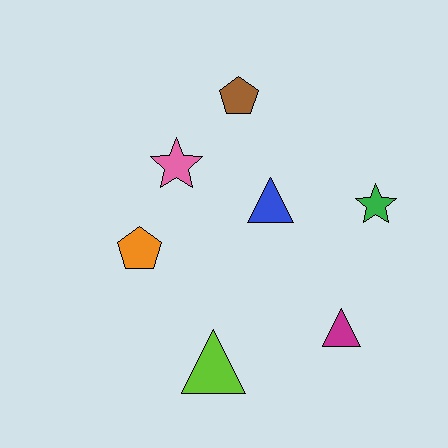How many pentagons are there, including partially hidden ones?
There are 2 pentagons.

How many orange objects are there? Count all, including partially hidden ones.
There is 1 orange object.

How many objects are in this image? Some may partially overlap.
There are 7 objects.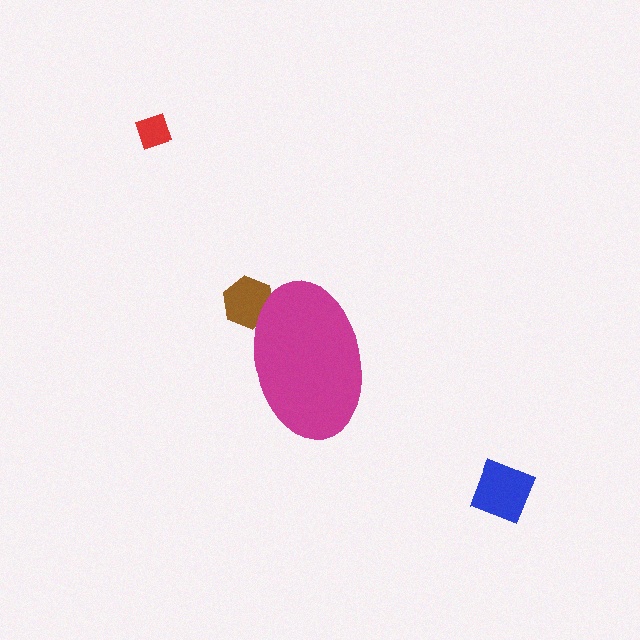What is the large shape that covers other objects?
A magenta ellipse.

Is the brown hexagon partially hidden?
Yes, the brown hexagon is partially hidden behind the magenta ellipse.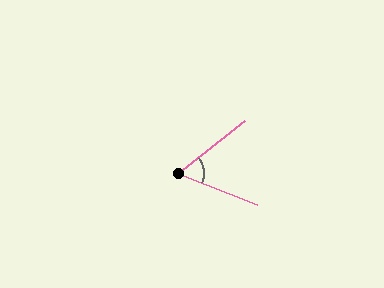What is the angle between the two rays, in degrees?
Approximately 59 degrees.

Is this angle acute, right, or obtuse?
It is acute.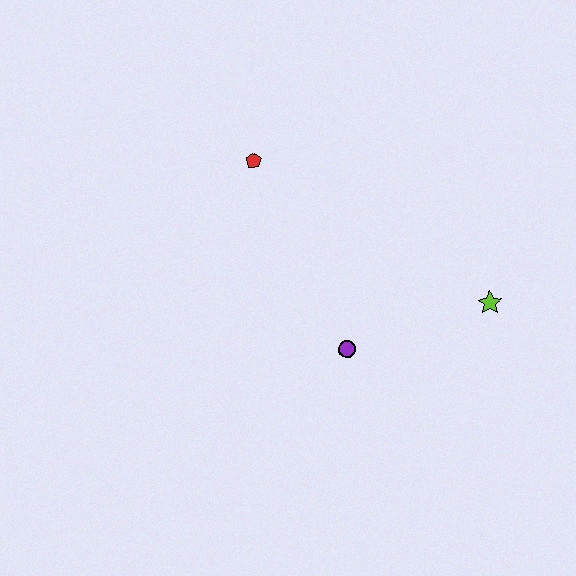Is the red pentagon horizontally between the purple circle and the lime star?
No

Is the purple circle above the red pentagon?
No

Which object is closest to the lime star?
The purple circle is closest to the lime star.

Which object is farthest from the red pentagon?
The lime star is farthest from the red pentagon.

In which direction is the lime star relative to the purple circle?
The lime star is to the right of the purple circle.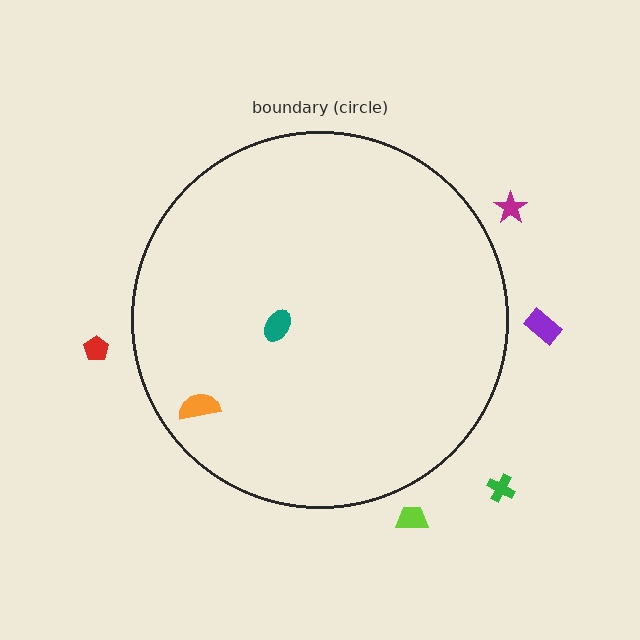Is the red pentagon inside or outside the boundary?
Outside.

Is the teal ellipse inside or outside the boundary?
Inside.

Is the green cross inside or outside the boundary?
Outside.